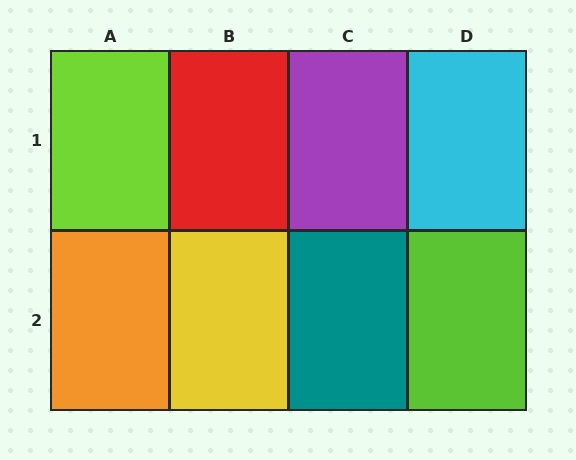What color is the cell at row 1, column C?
Purple.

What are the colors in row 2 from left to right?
Orange, yellow, teal, lime.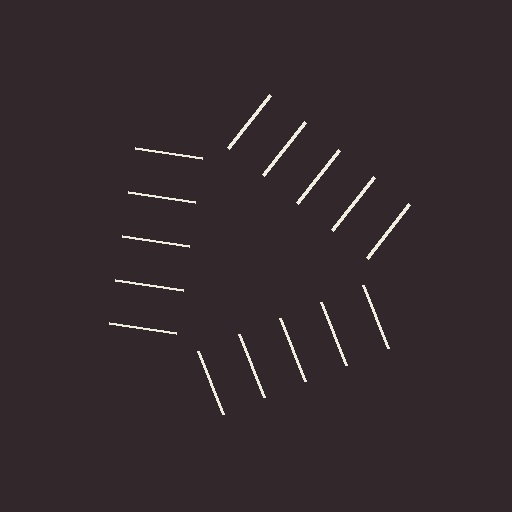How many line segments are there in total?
15 — 5 along each of the 3 edges.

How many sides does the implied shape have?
3 sides — the line-ends trace a triangle.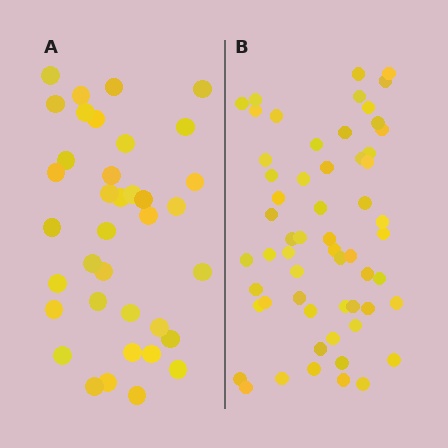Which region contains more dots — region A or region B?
Region B (the right region) has more dots.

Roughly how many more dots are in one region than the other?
Region B has approximately 20 more dots than region A.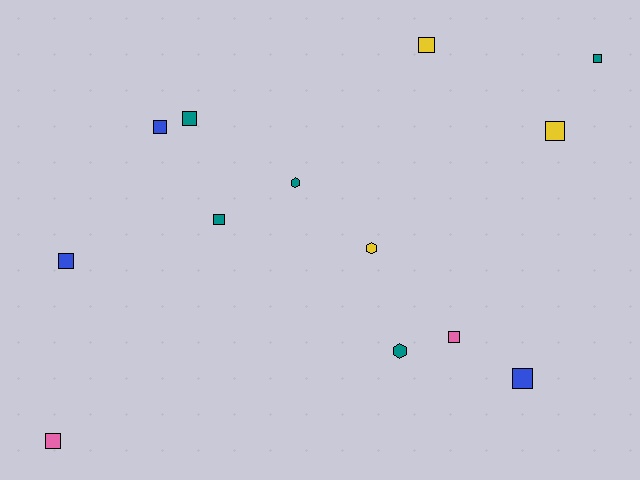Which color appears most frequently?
Teal, with 5 objects.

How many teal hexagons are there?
There are 2 teal hexagons.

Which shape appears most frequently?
Square, with 10 objects.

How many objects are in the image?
There are 13 objects.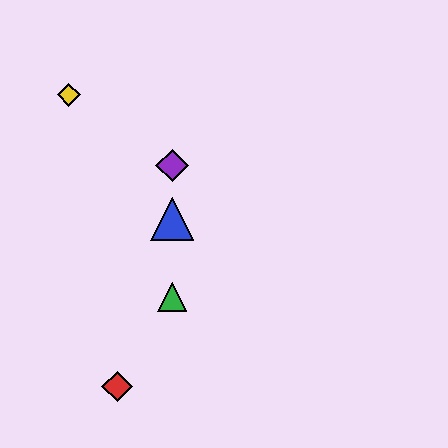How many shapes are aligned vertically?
3 shapes (the blue triangle, the green triangle, the purple diamond) are aligned vertically.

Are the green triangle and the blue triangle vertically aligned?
Yes, both are at x≈172.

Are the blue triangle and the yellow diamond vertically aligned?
No, the blue triangle is at x≈172 and the yellow diamond is at x≈69.